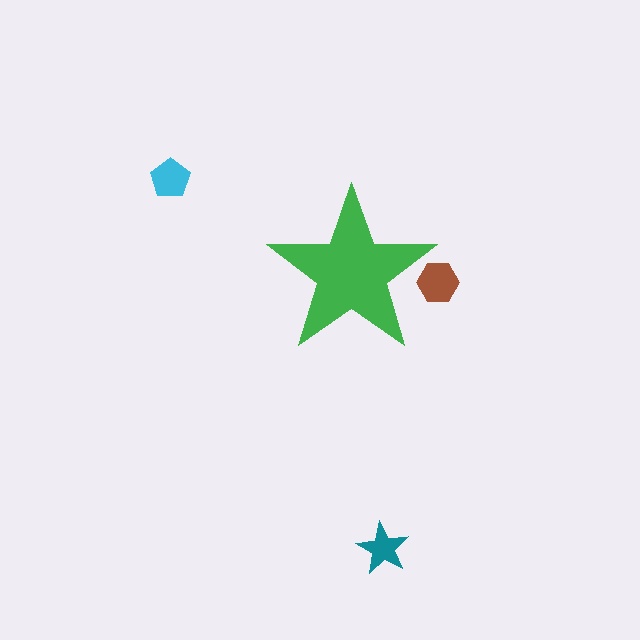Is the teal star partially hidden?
No, the teal star is fully visible.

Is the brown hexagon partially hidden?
Yes, the brown hexagon is partially hidden behind the green star.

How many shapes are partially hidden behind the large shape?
1 shape is partially hidden.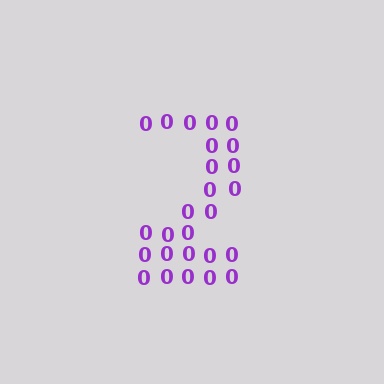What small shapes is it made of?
It is made of small digit 0's.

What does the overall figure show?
The overall figure shows the digit 2.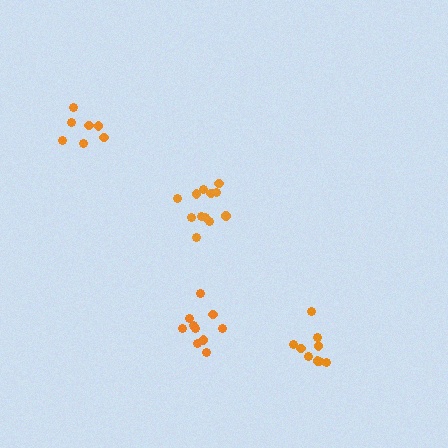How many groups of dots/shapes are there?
There are 4 groups.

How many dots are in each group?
Group 1: 13 dots, Group 2: 9 dots, Group 3: 10 dots, Group 4: 7 dots (39 total).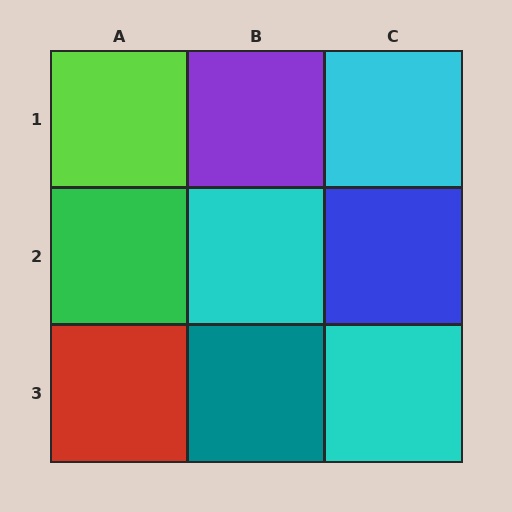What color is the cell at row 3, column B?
Teal.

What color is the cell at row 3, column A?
Red.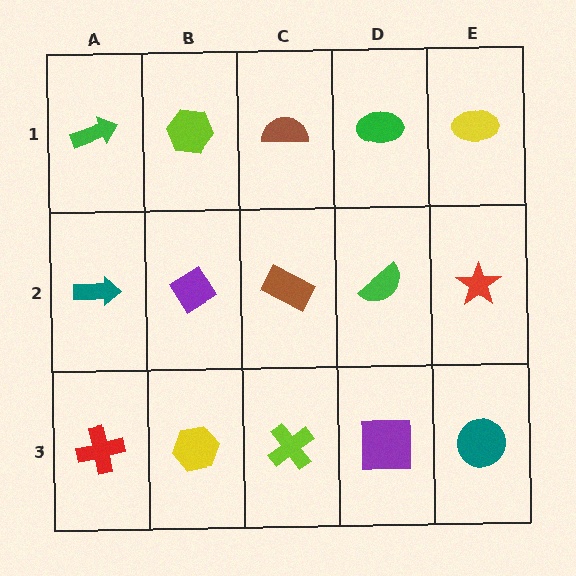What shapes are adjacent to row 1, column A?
A teal arrow (row 2, column A), a lime hexagon (row 1, column B).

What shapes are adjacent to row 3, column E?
A red star (row 2, column E), a purple square (row 3, column D).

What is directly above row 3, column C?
A brown rectangle.